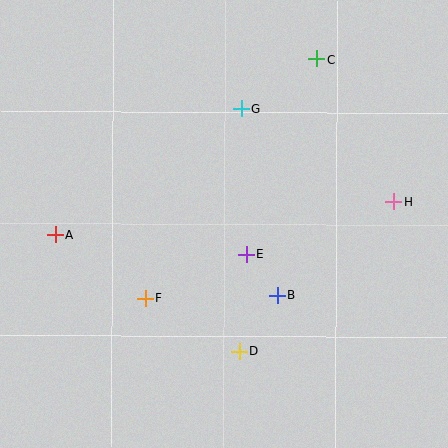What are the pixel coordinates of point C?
Point C is at (317, 59).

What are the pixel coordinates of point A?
Point A is at (55, 235).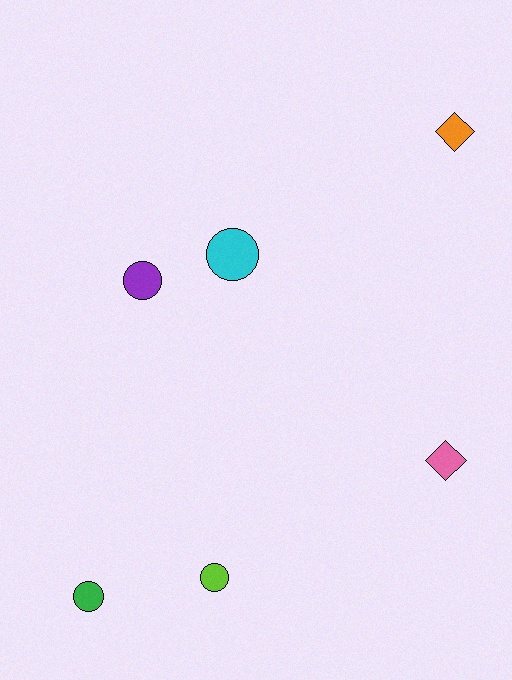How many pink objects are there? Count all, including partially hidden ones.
There is 1 pink object.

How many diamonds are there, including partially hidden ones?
There are 2 diamonds.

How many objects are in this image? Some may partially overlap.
There are 6 objects.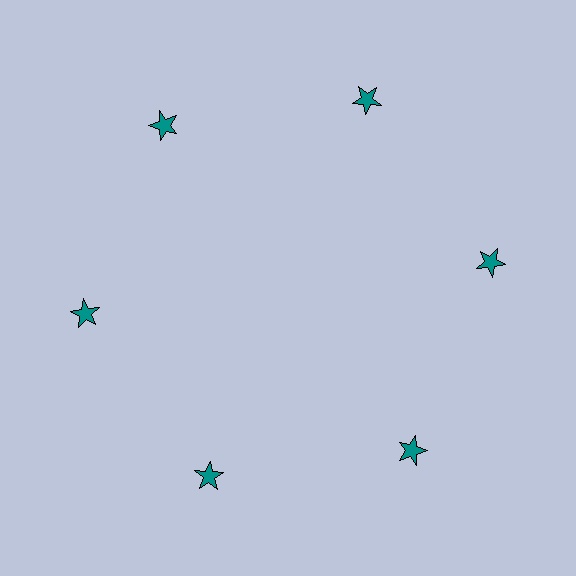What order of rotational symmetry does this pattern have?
This pattern has 6-fold rotational symmetry.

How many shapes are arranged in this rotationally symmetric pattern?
There are 6 shapes, arranged in 6 groups of 1.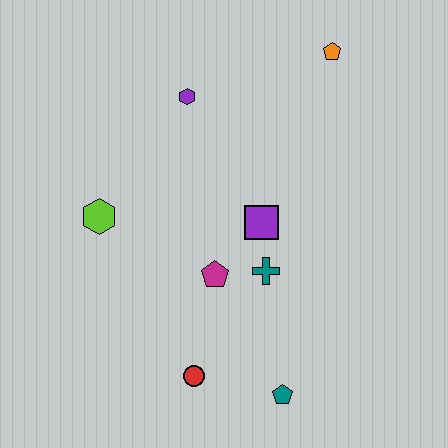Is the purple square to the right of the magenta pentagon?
Yes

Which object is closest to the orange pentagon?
The purple hexagon is closest to the orange pentagon.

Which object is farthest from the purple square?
The orange pentagon is farthest from the purple square.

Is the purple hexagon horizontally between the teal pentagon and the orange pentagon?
No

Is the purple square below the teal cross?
No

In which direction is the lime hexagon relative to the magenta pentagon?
The lime hexagon is to the left of the magenta pentagon.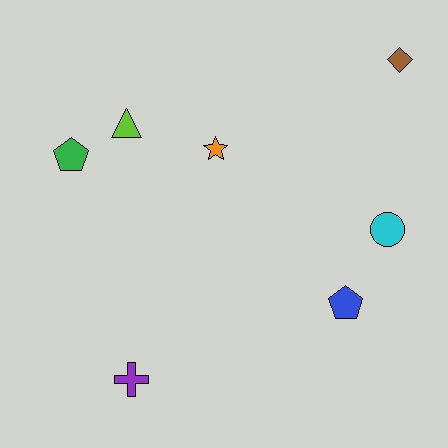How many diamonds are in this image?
There is 1 diamond.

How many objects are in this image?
There are 7 objects.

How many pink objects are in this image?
There are no pink objects.